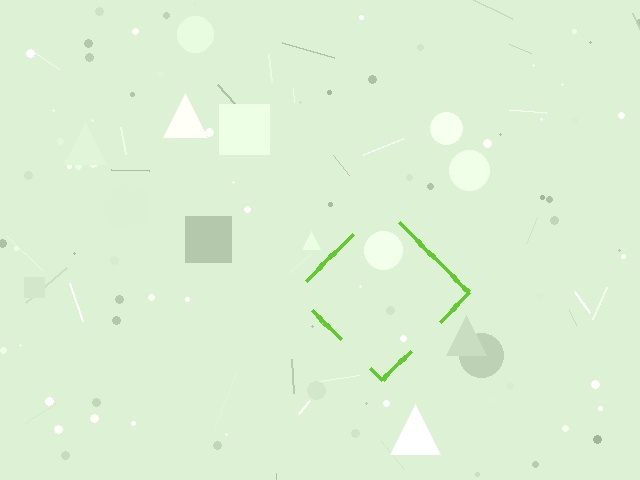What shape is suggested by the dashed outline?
The dashed outline suggests a diamond.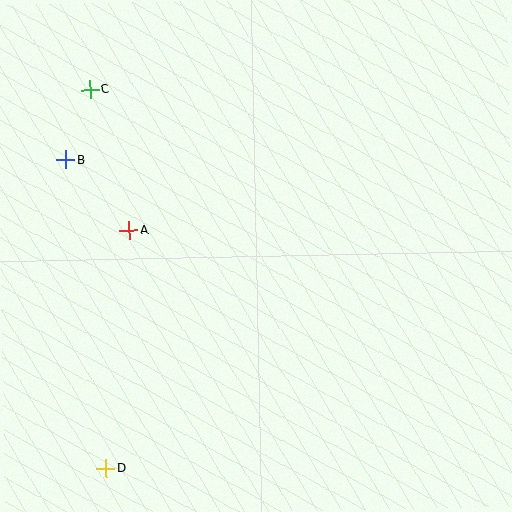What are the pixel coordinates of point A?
Point A is at (129, 231).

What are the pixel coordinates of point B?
Point B is at (66, 159).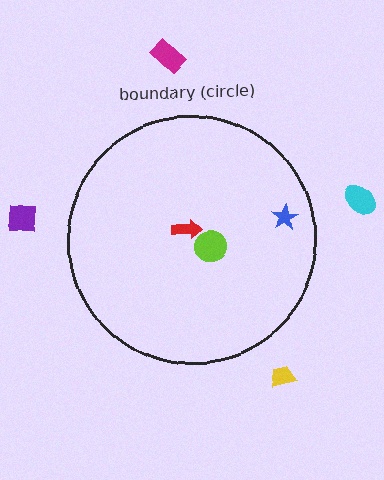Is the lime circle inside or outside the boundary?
Inside.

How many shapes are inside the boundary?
3 inside, 4 outside.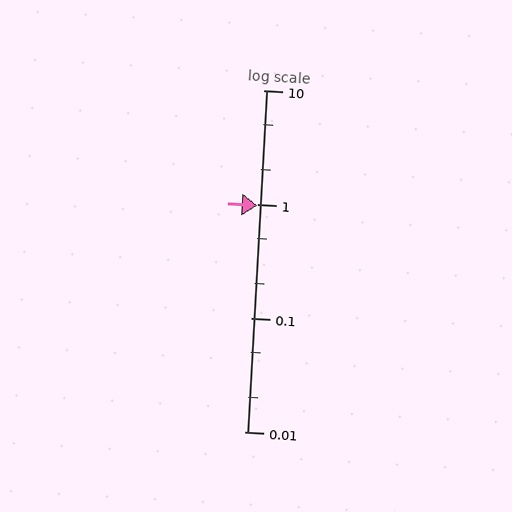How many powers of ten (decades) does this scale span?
The scale spans 3 decades, from 0.01 to 10.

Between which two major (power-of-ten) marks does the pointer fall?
The pointer is between 0.1 and 1.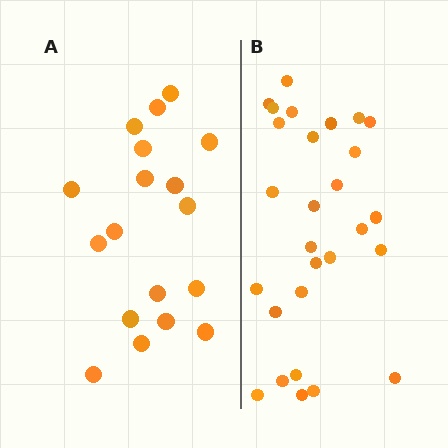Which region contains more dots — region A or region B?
Region B (the right region) has more dots.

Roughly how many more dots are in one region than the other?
Region B has roughly 10 or so more dots than region A.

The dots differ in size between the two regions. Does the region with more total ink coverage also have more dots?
No. Region A has more total ink coverage because its dots are larger, but region B actually contains more individual dots. Total area can be misleading — the number of items is what matters here.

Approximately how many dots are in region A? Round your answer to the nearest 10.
About 20 dots. (The exact count is 18, which rounds to 20.)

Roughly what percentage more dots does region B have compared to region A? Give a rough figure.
About 55% more.